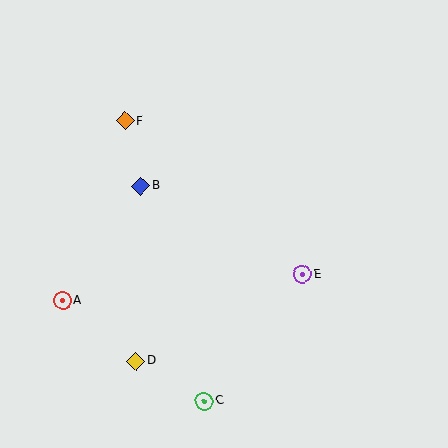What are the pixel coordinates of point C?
Point C is at (204, 401).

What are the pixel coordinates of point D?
Point D is at (136, 361).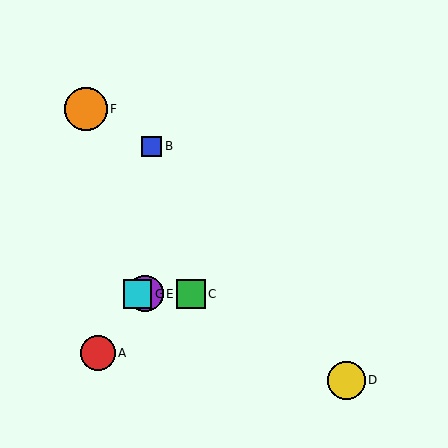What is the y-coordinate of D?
Object D is at y≈380.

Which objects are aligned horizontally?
Objects C, E, G are aligned horizontally.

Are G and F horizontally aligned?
No, G is at y≈294 and F is at y≈109.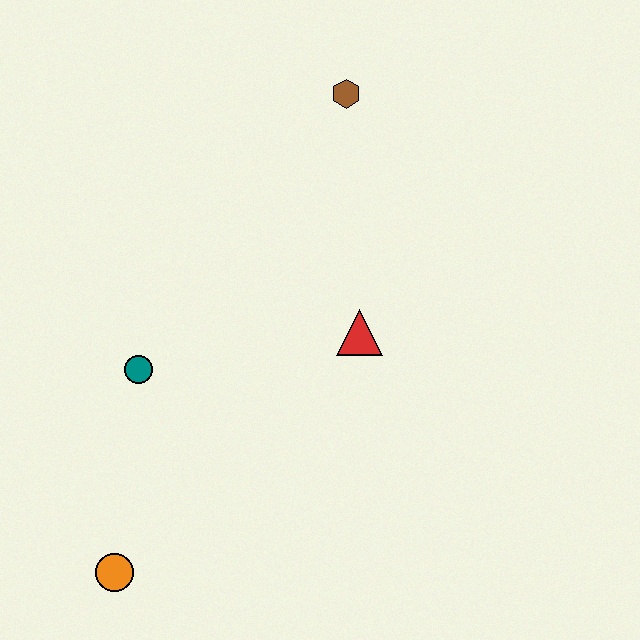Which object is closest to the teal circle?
The orange circle is closest to the teal circle.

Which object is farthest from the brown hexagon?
The orange circle is farthest from the brown hexagon.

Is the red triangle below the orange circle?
No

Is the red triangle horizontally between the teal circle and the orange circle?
No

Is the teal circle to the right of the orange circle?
Yes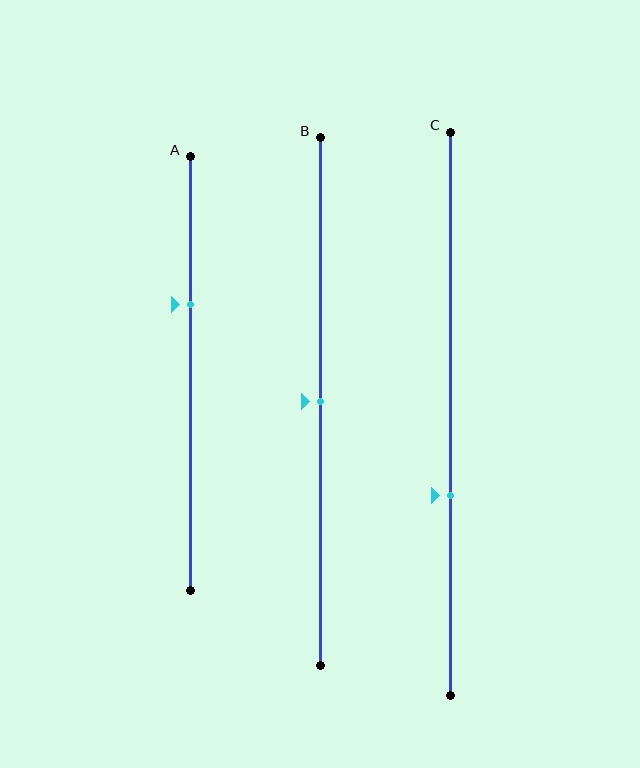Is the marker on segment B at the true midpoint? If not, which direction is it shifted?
Yes, the marker on segment B is at the true midpoint.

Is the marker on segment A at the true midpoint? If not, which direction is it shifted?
No, the marker on segment A is shifted upward by about 16% of the segment length.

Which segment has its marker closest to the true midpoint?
Segment B has its marker closest to the true midpoint.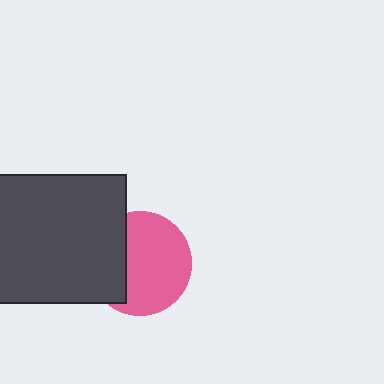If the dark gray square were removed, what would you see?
You would see the complete pink circle.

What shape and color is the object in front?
The object in front is a dark gray square.